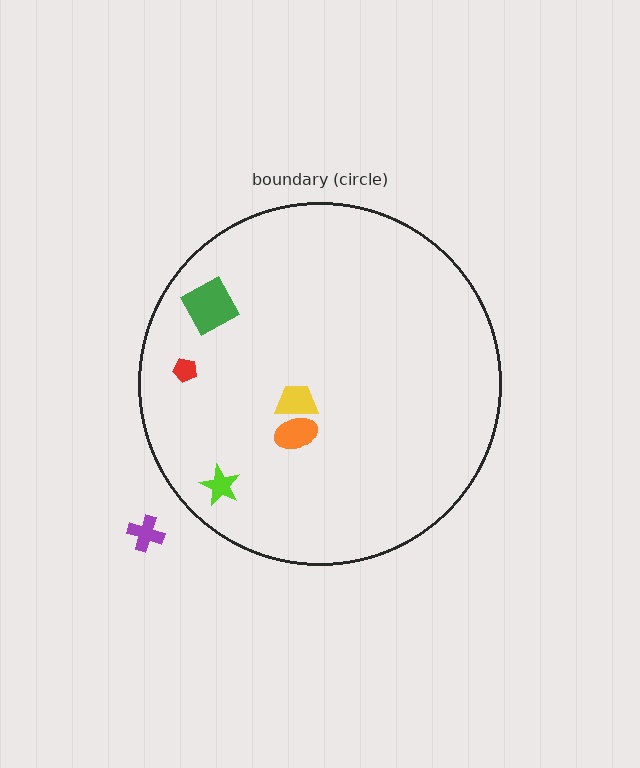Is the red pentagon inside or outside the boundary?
Inside.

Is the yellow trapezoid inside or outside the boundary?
Inside.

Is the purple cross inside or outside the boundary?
Outside.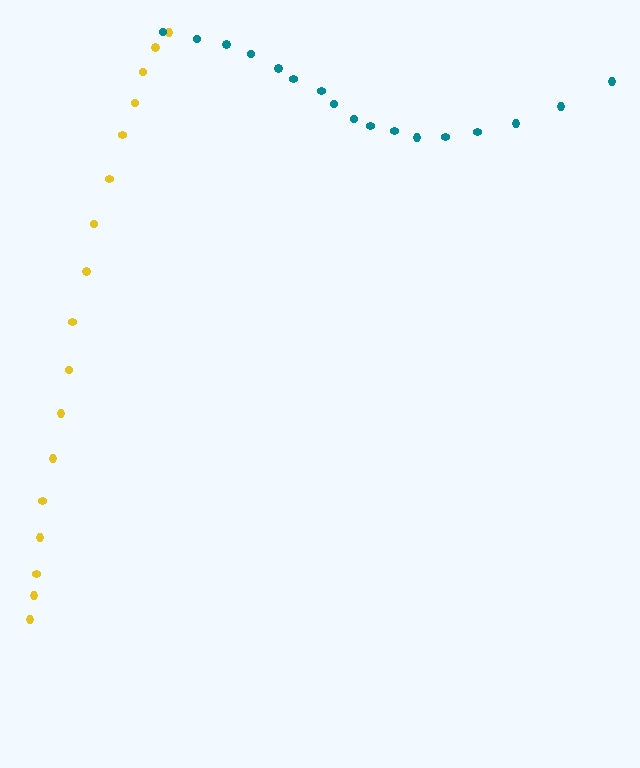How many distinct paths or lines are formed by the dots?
There are 2 distinct paths.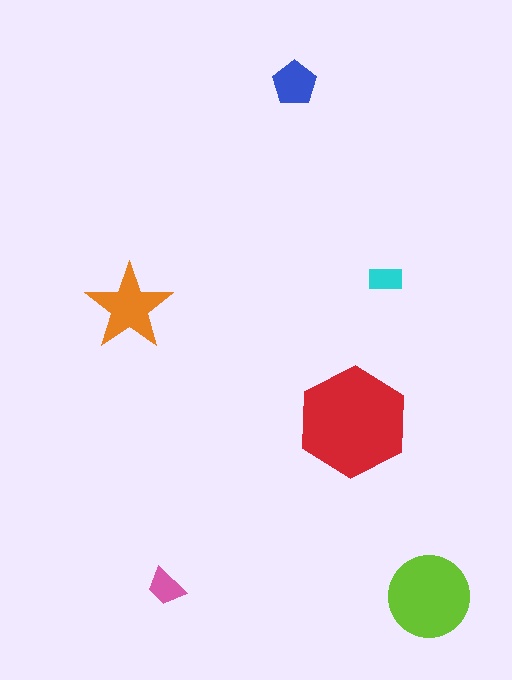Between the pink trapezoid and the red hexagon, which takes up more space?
The red hexagon.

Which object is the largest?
The red hexagon.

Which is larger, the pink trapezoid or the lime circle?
The lime circle.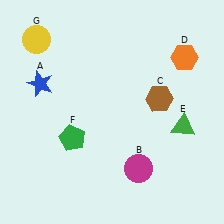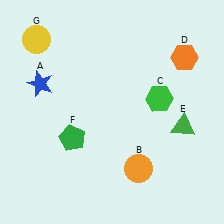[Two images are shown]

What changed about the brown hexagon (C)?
In Image 1, C is brown. In Image 2, it changed to green.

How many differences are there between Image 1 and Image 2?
There are 2 differences between the two images.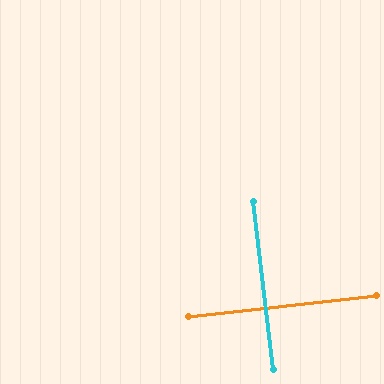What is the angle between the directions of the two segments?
Approximately 89 degrees.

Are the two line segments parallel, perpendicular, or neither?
Perpendicular — they meet at approximately 89°.